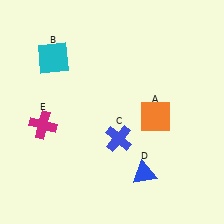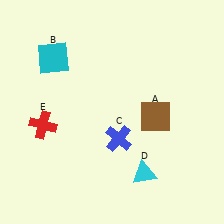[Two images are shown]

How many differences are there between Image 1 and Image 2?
There are 3 differences between the two images.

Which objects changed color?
A changed from orange to brown. D changed from blue to cyan. E changed from magenta to red.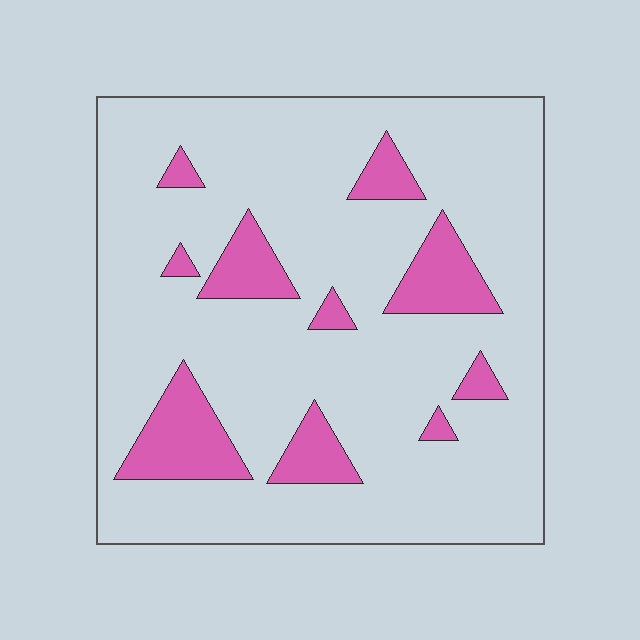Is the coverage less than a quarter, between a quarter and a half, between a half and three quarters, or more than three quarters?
Less than a quarter.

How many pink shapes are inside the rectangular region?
10.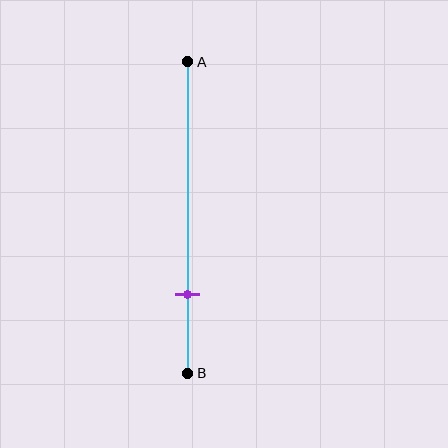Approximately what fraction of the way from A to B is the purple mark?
The purple mark is approximately 75% of the way from A to B.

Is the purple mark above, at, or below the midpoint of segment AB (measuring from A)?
The purple mark is below the midpoint of segment AB.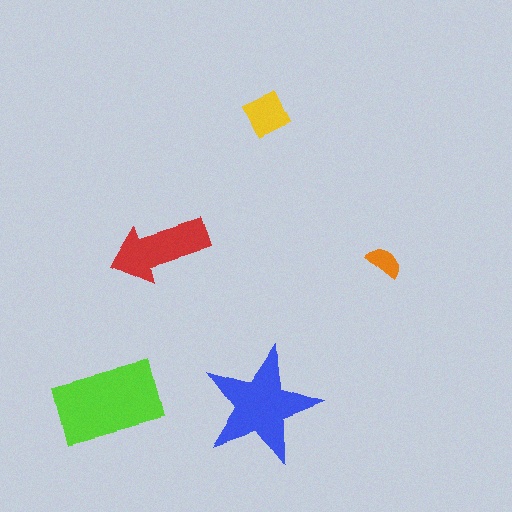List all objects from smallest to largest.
The orange semicircle, the yellow diamond, the red arrow, the blue star, the lime rectangle.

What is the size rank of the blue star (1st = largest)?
2nd.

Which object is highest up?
The yellow diamond is topmost.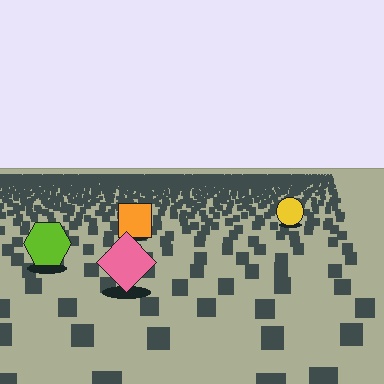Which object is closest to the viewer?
The pink diamond is closest. The texture marks near it are larger and more spread out.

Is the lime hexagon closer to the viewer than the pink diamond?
No. The pink diamond is closer — you can tell from the texture gradient: the ground texture is coarser near it.